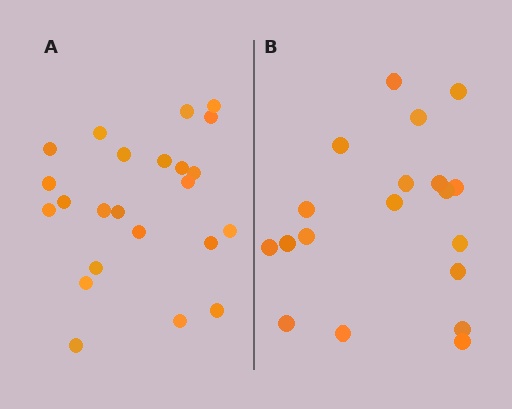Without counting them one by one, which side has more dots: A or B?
Region A (the left region) has more dots.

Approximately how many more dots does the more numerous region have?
Region A has about 4 more dots than region B.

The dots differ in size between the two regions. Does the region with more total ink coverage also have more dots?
No. Region B has more total ink coverage because its dots are larger, but region A actually contains more individual dots. Total area can be misleading — the number of items is what matters here.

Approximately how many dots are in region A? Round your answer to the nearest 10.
About 20 dots. (The exact count is 23, which rounds to 20.)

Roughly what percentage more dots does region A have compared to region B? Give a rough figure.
About 20% more.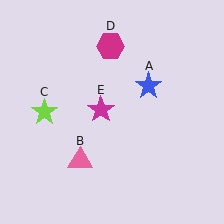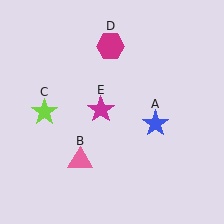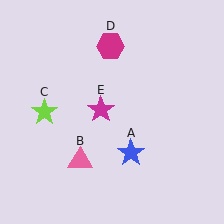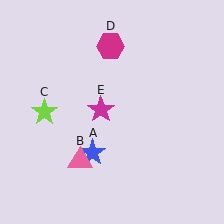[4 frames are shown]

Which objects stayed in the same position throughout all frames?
Pink triangle (object B) and lime star (object C) and magenta hexagon (object D) and magenta star (object E) remained stationary.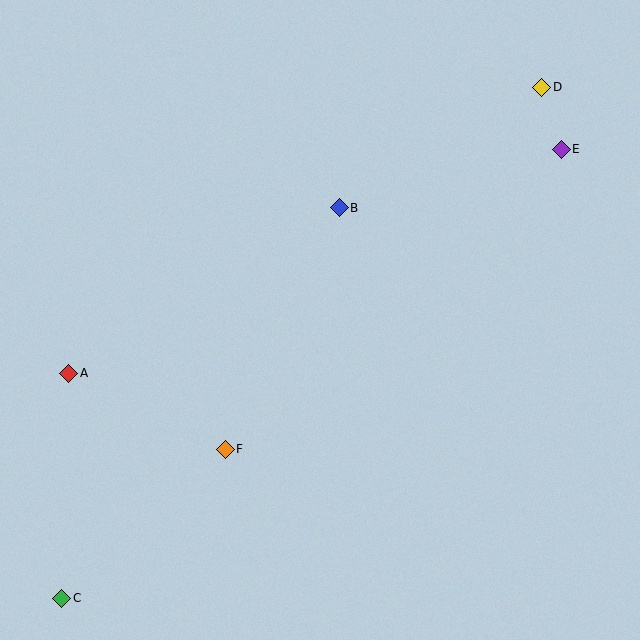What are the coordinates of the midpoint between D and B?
The midpoint between D and B is at (440, 148).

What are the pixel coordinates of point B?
Point B is at (339, 208).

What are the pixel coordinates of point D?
Point D is at (542, 87).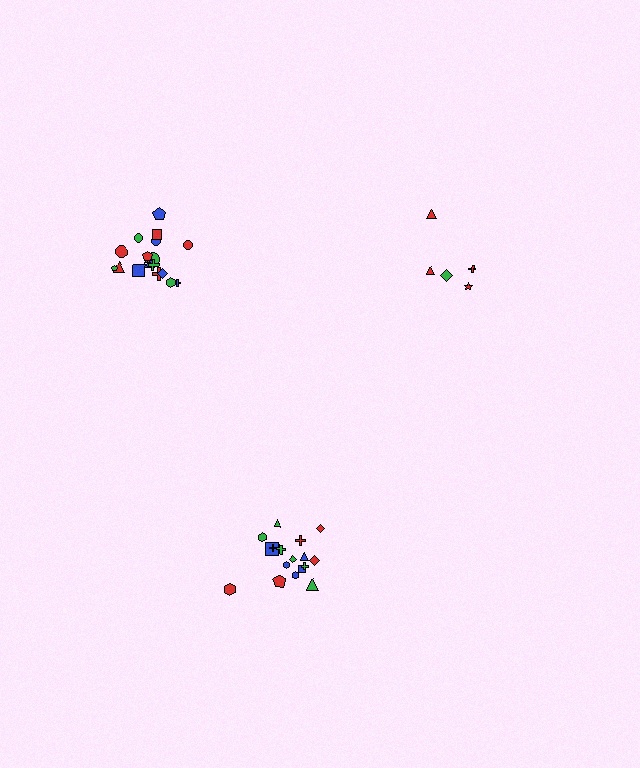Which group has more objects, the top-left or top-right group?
The top-left group.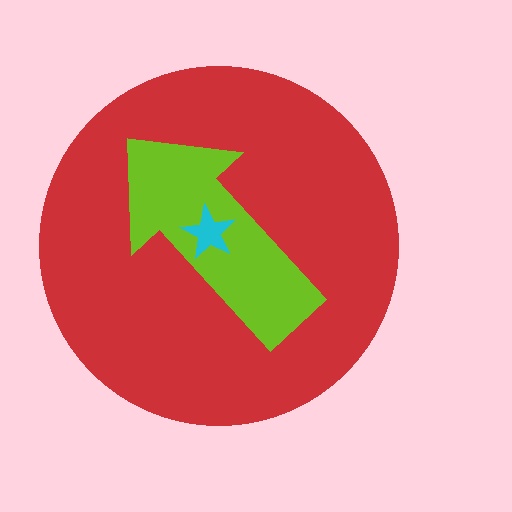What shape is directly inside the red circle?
The lime arrow.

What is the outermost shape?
The red circle.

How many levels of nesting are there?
3.